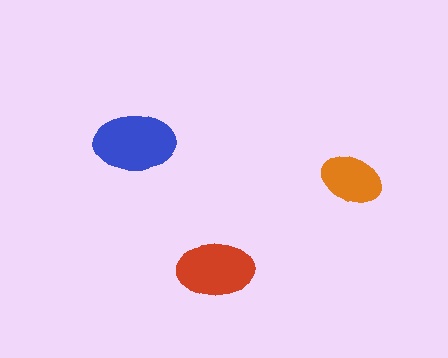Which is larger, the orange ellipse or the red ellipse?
The red one.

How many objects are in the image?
There are 3 objects in the image.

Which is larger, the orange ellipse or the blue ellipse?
The blue one.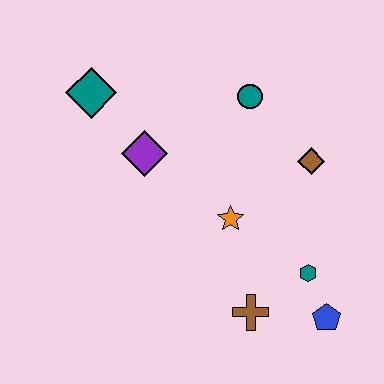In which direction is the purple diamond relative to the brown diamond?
The purple diamond is to the left of the brown diamond.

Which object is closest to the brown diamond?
The teal circle is closest to the brown diamond.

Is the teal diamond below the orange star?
No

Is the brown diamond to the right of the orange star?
Yes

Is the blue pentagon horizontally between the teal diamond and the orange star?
No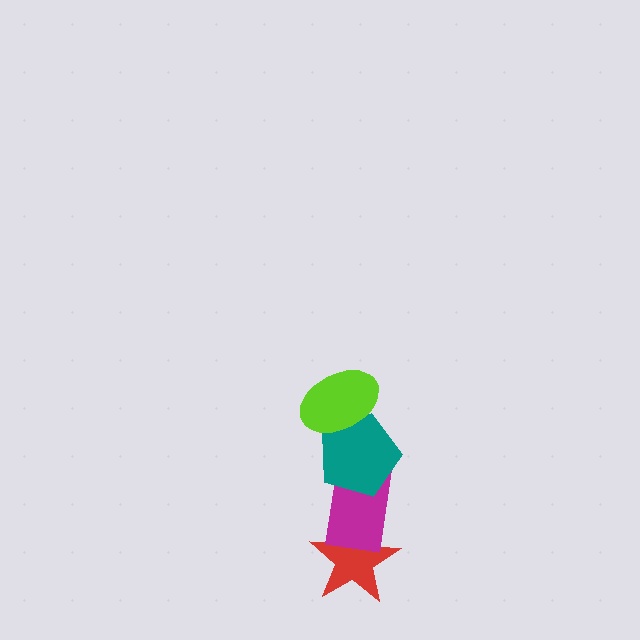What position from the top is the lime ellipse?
The lime ellipse is 1st from the top.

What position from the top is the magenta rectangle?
The magenta rectangle is 3rd from the top.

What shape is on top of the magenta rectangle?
The teal pentagon is on top of the magenta rectangle.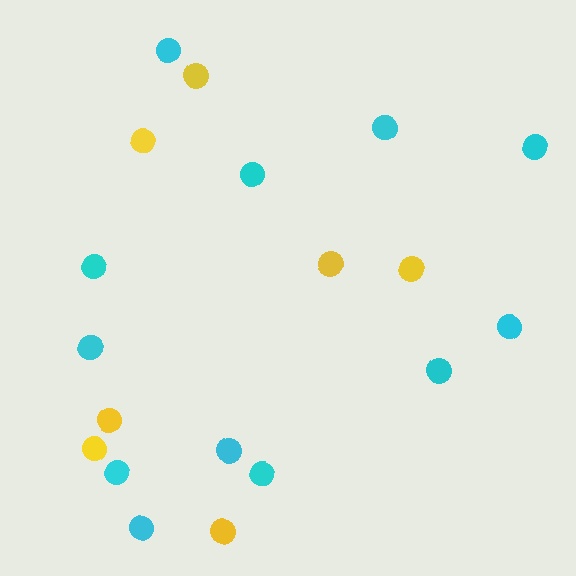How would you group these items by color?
There are 2 groups: one group of cyan circles (12) and one group of yellow circles (7).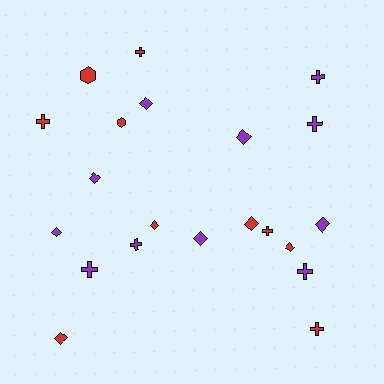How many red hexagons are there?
There are 2 red hexagons.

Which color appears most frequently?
Purple, with 11 objects.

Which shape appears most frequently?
Diamond, with 10 objects.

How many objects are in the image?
There are 21 objects.